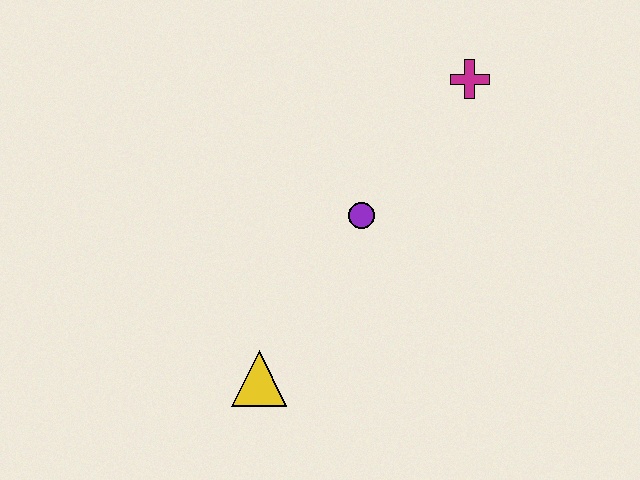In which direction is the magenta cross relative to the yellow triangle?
The magenta cross is above the yellow triangle.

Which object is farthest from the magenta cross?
The yellow triangle is farthest from the magenta cross.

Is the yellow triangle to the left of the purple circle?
Yes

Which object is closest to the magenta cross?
The purple circle is closest to the magenta cross.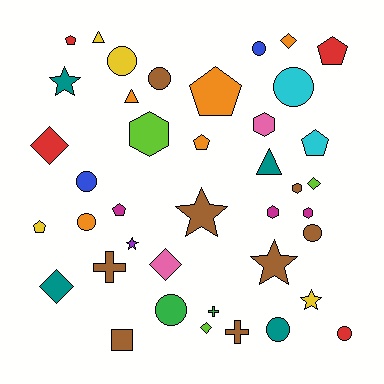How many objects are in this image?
There are 40 objects.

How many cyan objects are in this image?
There are 2 cyan objects.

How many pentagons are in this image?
There are 7 pentagons.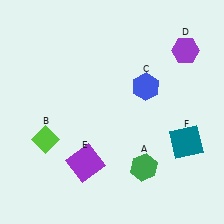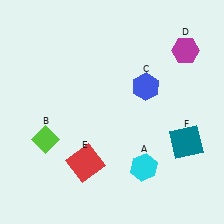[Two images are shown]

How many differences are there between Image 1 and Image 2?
There are 3 differences between the two images.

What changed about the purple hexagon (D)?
In Image 1, D is purple. In Image 2, it changed to magenta.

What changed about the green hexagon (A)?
In Image 1, A is green. In Image 2, it changed to cyan.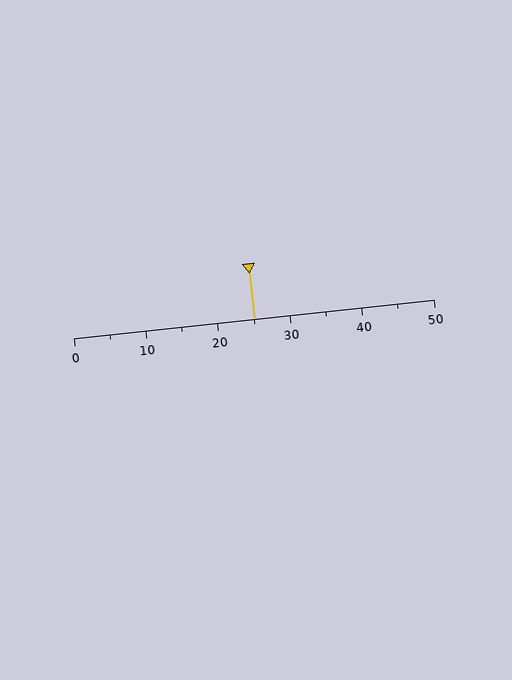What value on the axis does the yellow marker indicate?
The marker indicates approximately 25.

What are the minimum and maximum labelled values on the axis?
The axis runs from 0 to 50.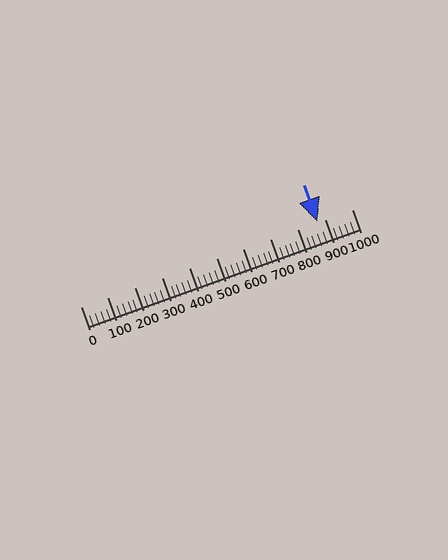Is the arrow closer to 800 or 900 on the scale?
The arrow is closer to 900.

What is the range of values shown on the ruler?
The ruler shows values from 0 to 1000.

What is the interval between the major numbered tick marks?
The major tick marks are spaced 100 units apart.